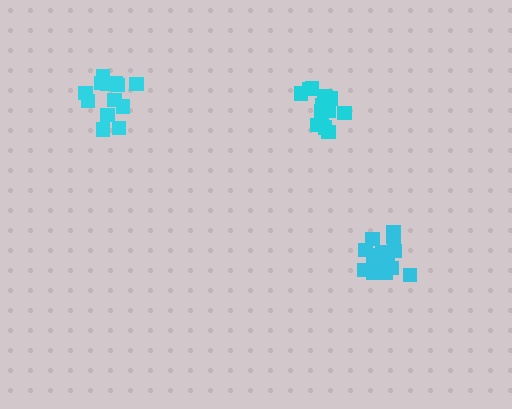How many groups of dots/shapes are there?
There are 3 groups.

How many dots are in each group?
Group 1: 14 dots, Group 2: 17 dots, Group 3: 16 dots (47 total).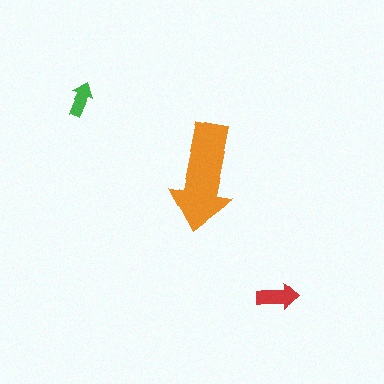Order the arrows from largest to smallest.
the orange one, the red one, the green one.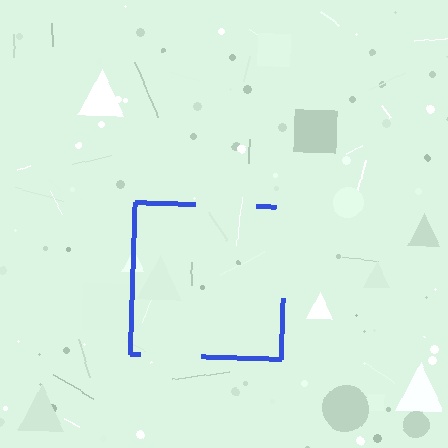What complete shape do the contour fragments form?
The contour fragments form a square.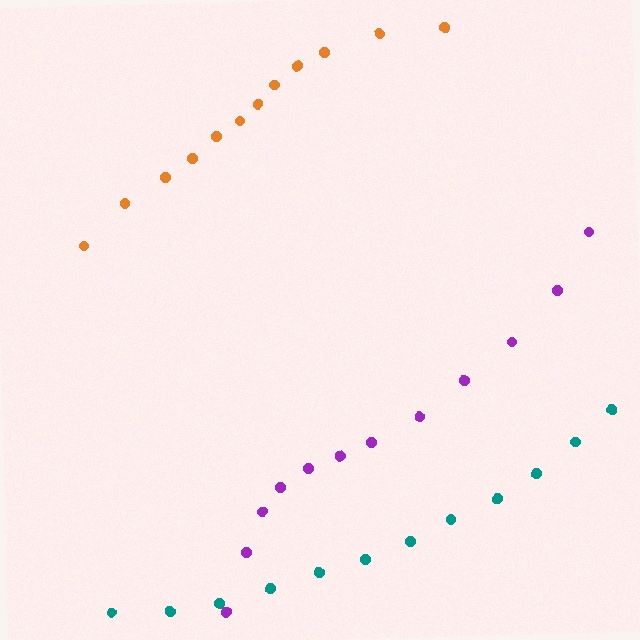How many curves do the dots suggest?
There are 3 distinct paths.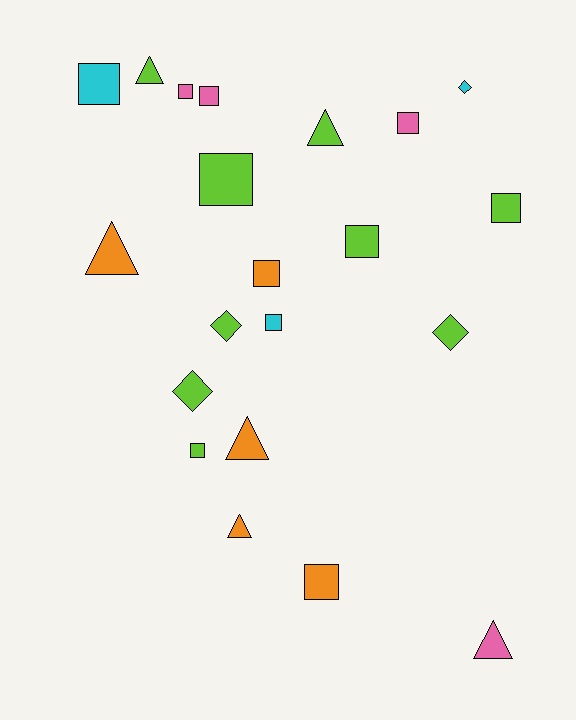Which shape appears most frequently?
Square, with 11 objects.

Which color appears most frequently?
Lime, with 9 objects.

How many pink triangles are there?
There is 1 pink triangle.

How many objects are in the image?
There are 21 objects.